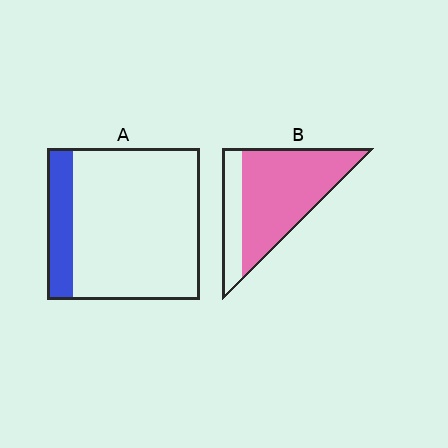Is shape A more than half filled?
No.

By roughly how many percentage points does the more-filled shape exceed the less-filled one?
By roughly 60 percentage points (B over A).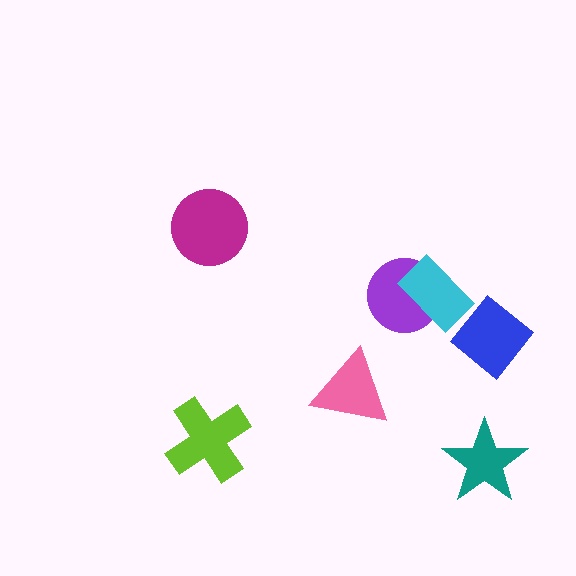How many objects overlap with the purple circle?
1 object overlaps with the purple circle.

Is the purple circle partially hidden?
Yes, it is partially covered by another shape.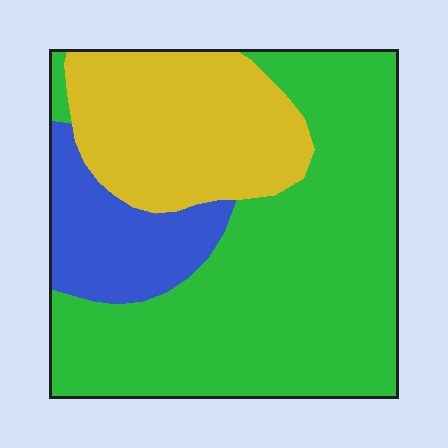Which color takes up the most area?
Green, at roughly 60%.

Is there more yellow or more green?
Green.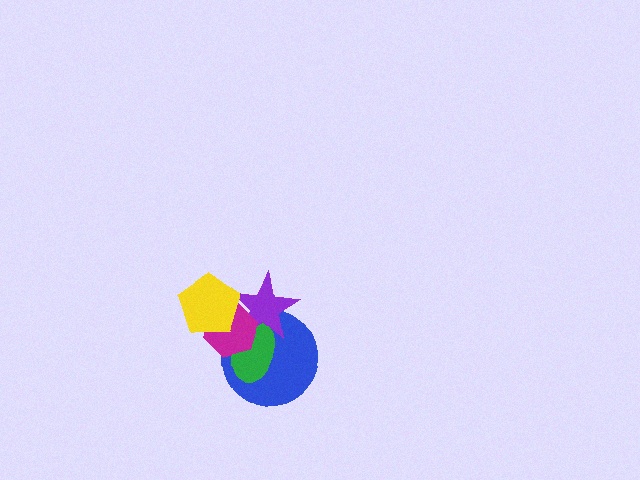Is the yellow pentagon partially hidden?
No, no other shape covers it.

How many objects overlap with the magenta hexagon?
4 objects overlap with the magenta hexagon.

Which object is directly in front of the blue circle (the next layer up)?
The green ellipse is directly in front of the blue circle.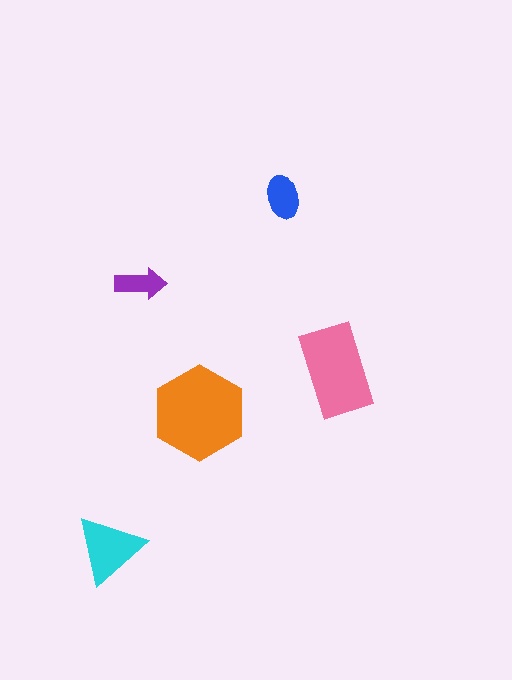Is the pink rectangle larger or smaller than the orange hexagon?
Smaller.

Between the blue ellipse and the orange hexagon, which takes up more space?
The orange hexagon.